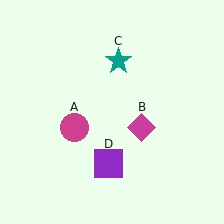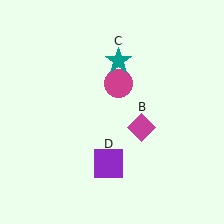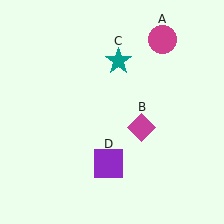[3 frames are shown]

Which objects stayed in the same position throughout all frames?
Magenta diamond (object B) and teal star (object C) and purple square (object D) remained stationary.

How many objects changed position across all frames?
1 object changed position: magenta circle (object A).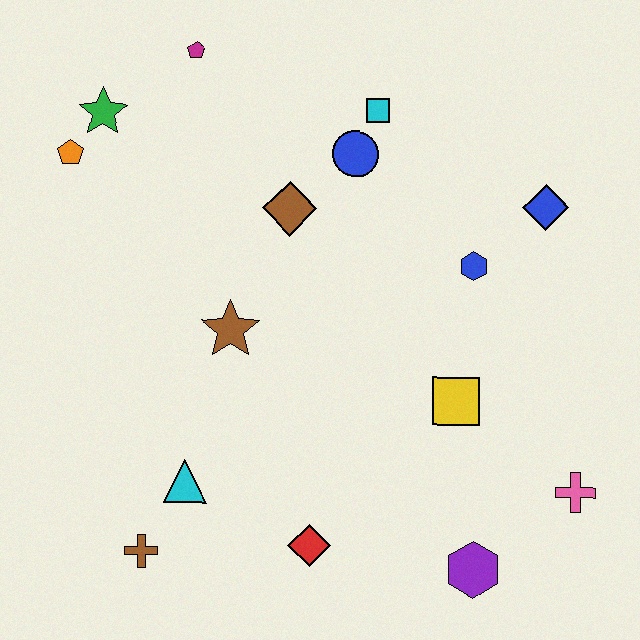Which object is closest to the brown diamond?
The blue circle is closest to the brown diamond.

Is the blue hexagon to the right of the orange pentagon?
Yes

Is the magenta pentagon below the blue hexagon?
No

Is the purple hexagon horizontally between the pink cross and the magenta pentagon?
Yes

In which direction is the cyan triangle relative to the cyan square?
The cyan triangle is below the cyan square.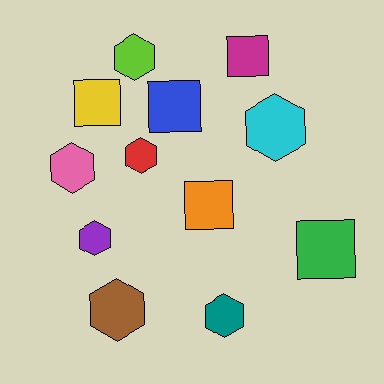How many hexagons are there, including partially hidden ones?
There are 7 hexagons.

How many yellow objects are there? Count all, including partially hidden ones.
There is 1 yellow object.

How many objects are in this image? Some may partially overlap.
There are 12 objects.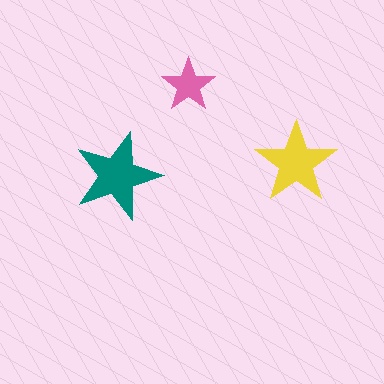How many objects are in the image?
There are 3 objects in the image.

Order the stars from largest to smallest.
the teal one, the yellow one, the pink one.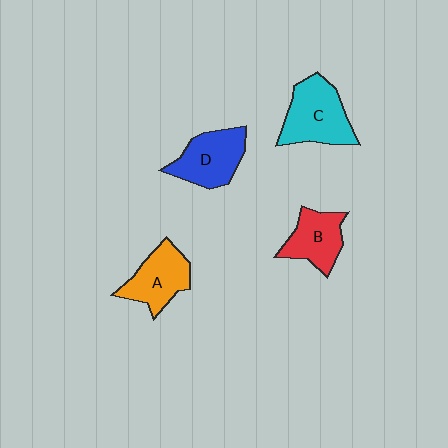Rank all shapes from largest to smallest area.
From largest to smallest: C (cyan), D (blue), A (orange), B (red).